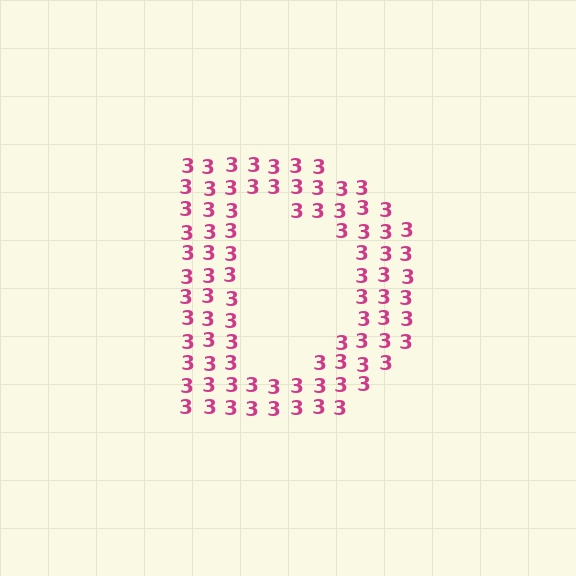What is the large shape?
The large shape is the letter D.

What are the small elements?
The small elements are digit 3's.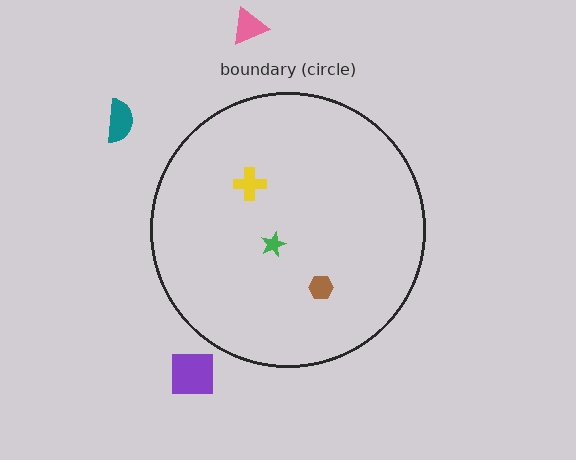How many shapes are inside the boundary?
3 inside, 3 outside.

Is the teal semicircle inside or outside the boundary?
Outside.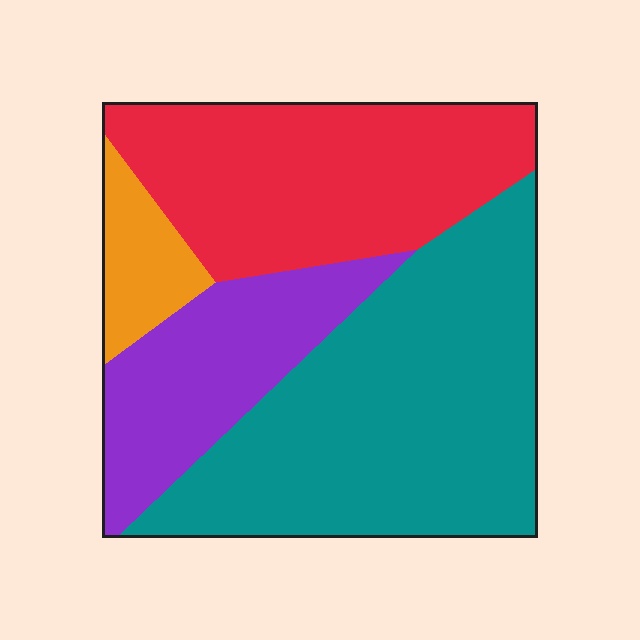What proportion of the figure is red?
Red covers about 30% of the figure.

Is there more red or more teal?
Teal.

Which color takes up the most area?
Teal, at roughly 45%.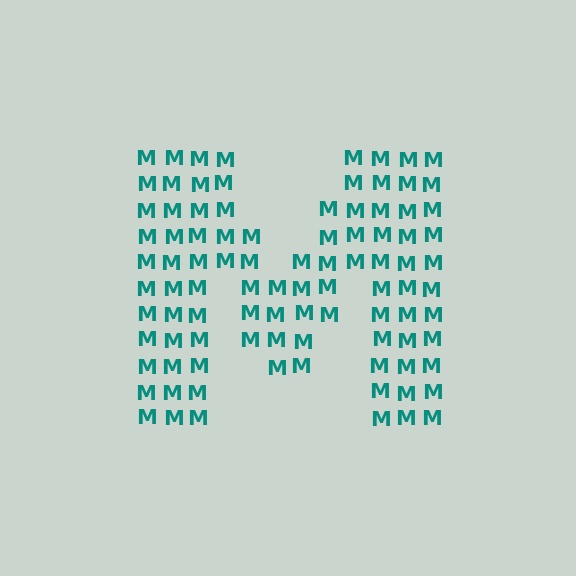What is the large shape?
The large shape is the letter M.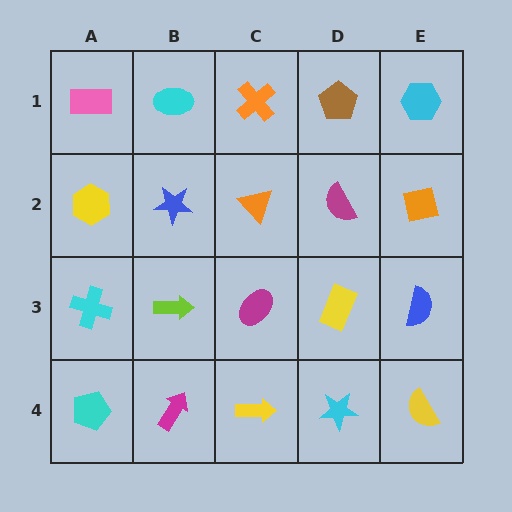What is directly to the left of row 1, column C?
A cyan ellipse.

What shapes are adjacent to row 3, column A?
A yellow hexagon (row 2, column A), a cyan pentagon (row 4, column A), a lime arrow (row 3, column B).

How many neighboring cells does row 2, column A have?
3.